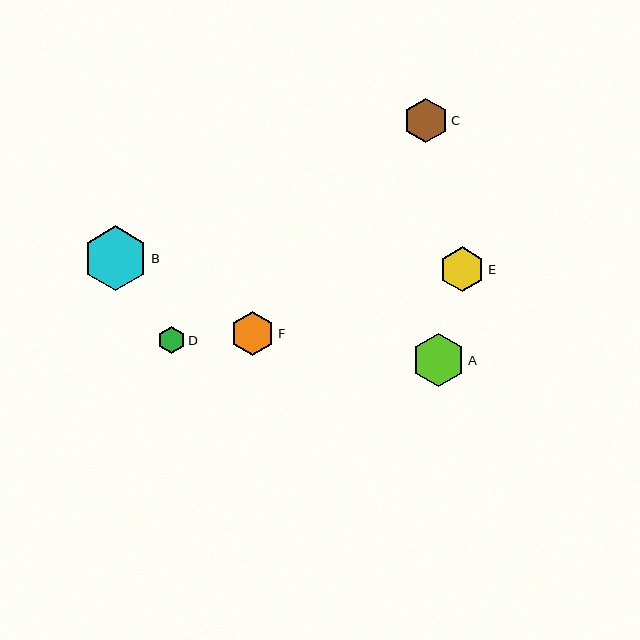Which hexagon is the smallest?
Hexagon D is the smallest with a size of approximately 28 pixels.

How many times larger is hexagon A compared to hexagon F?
Hexagon A is approximately 1.2 times the size of hexagon F.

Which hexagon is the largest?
Hexagon B is the largest with a size of approximately 65 pixels.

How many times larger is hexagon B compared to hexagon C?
Hexagon B is approximately 1.5 times the size of hexagon C.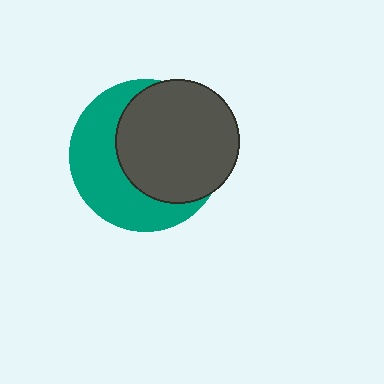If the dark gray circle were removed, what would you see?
You would see the complete teal circle.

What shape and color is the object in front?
The object in front is a dark gray circle.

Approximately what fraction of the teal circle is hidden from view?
Roughly 55% of the teal circle is hidden behind the dark gray circle.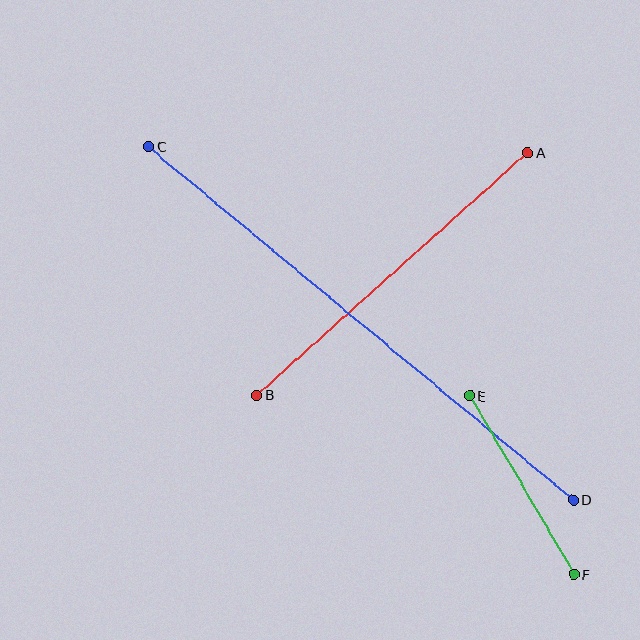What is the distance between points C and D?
The distance is approximately 553 pixels.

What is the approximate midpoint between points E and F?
The midpoint is at approximately (522, 485) pixels.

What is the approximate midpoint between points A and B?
The midpoint is at approximately (392, 274) pixels.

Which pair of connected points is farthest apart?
Points C and D are farthest apart.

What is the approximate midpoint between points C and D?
The midpoint is at approximately (361, 323) pixels.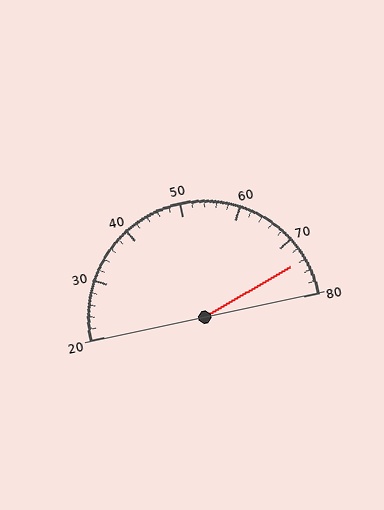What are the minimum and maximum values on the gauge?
The gauge ranges from 20 to 80.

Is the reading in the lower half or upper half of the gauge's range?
The reading is in the upper half of the range (20 to 80).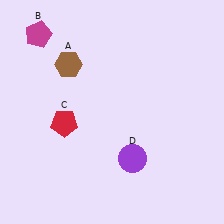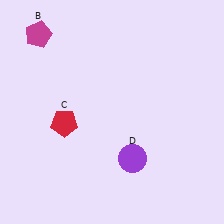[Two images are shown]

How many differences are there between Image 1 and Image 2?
There is 1 difference between the two images.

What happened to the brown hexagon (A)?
The brown hexagon (A) was removed in Image 2. It was in the top-left area of Image 1.